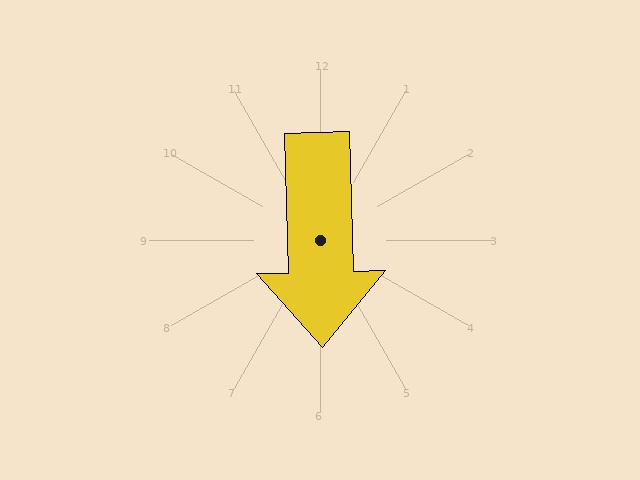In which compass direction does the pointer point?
South.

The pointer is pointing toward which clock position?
Roughly 6 o'clock.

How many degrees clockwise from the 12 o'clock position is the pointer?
Approximately 178 degrees.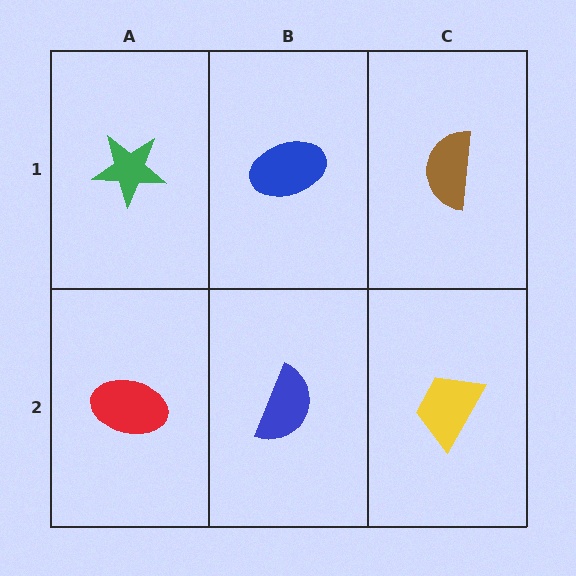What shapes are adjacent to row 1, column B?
A blue semicircle (row 2, column B), a green star (row 1, column A), a brown semicircle (row 1, column C).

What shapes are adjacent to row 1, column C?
A yellow trapezoid (row 2, column C), a blue ellipse (row 1, column B).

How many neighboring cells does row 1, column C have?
2.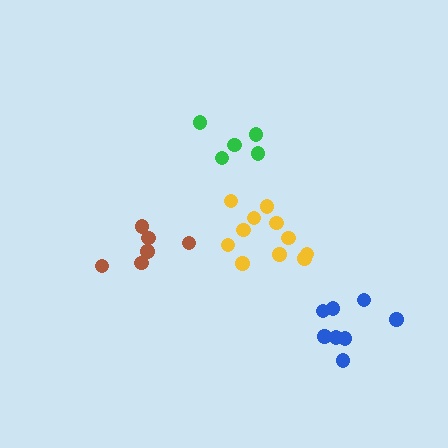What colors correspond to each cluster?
The clusters are colored: brown, blue, green, yellow.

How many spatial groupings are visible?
There are 4 spatial groupings.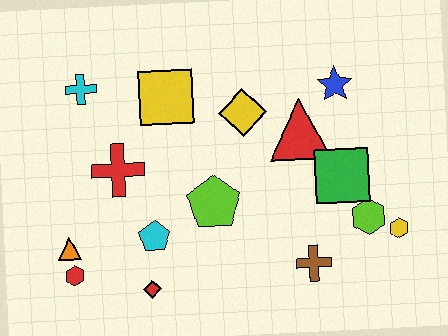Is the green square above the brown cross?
Yes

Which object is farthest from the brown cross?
The cyan cross is farthest from the brown cross.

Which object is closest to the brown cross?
The lime hexagon is closest to the brown cross.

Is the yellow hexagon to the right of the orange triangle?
Yes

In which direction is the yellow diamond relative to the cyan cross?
The yellow diamond is to the right of the cyan cross.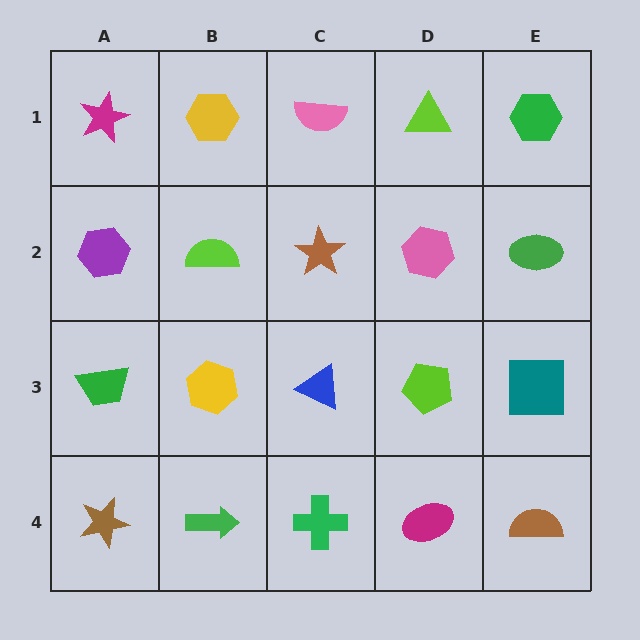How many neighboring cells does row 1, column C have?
3.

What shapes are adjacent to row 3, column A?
A purple hexagon (row 2, column A), a brown star (row 4, column A), a yellow hexagon (row 3, column B).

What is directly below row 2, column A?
A green trapezoid.